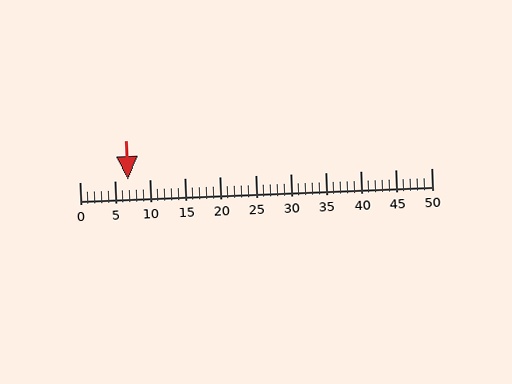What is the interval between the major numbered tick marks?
The major tick marks are spaced 5 units apart.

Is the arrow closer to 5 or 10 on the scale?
The arrow is closer to 5.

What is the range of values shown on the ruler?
The ruler shows values from 0 to 50.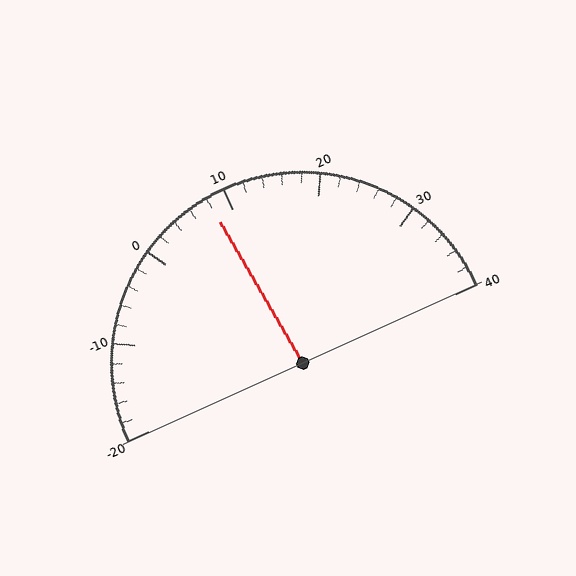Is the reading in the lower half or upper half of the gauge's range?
The reading is in the lower half of the range (-20 to 40).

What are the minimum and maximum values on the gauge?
The gauge ranges from -20 to 40.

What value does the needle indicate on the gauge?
The needle indicates approximately 8.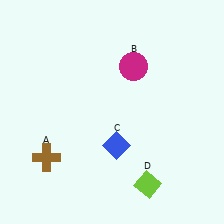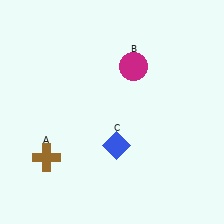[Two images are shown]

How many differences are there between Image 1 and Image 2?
There is 1 difference between the two images.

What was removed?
The lime diamond (D) was removed in Image 2.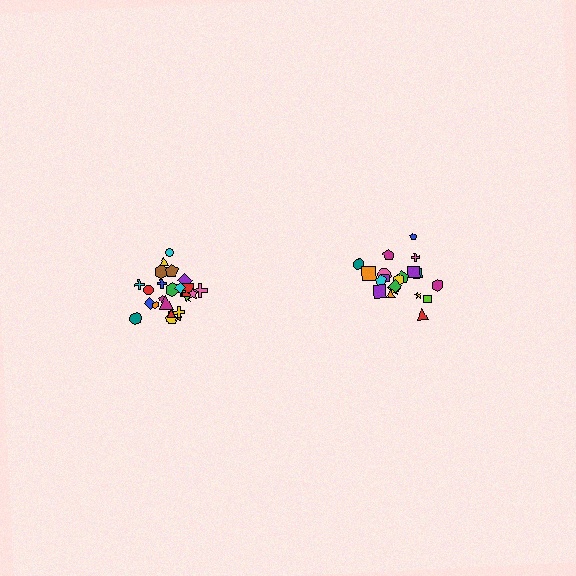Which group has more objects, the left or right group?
The left group.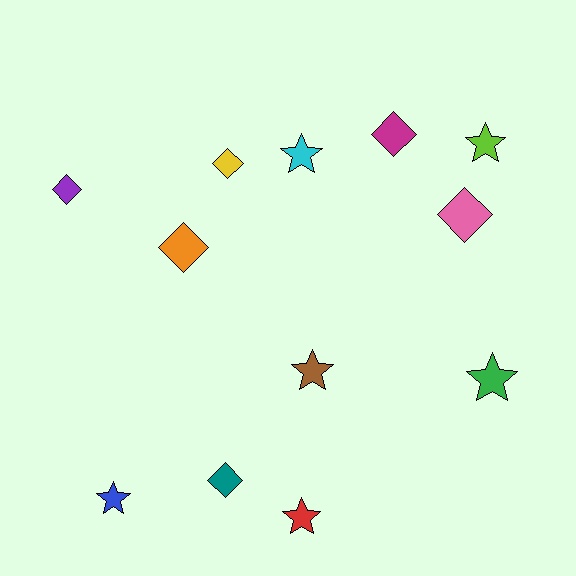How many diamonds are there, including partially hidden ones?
There are 6 diamonds.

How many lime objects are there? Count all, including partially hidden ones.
There is 1 lime object.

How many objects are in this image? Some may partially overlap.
There are 12 objects.